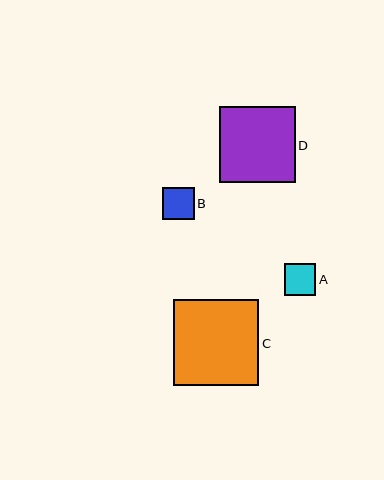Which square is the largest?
Square C is the largest with a size of approximately 85 pixels.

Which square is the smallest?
Square B is the smallest with a size of approximately 32 pixels.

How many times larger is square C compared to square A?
Square C is approximately 2.7 times the size of square A.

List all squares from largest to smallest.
From largest to smallest: C, D, A, B.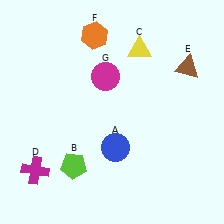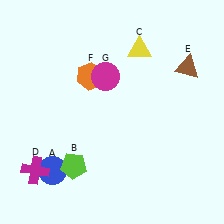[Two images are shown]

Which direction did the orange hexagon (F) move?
The orange hexagon (F) moved down.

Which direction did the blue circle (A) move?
The blue circle (A) moved left.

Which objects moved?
The objects that moved are: the blue circle (A), the orange hexagon (F).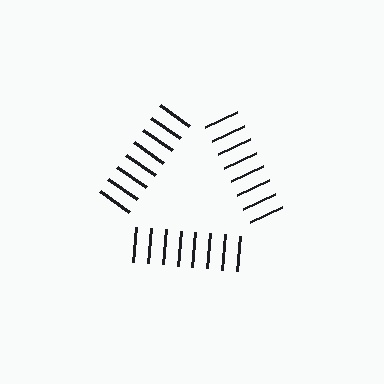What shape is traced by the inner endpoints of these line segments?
An illusory triangle — the line segments terminate on its edges but no continuous stroke is drawn.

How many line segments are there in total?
24 — 8 along each of the 3 edges.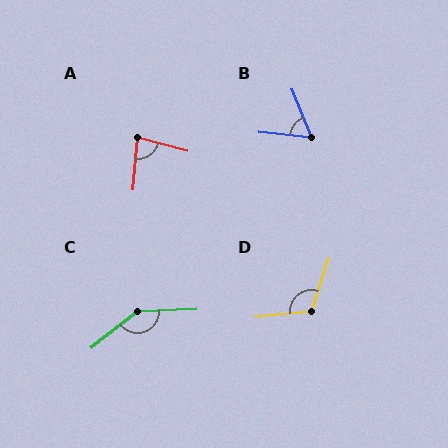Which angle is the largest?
C, at approximately 145 degrees.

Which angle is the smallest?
B, at approximately 62 degrees.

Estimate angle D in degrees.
Approximately 114 degrees.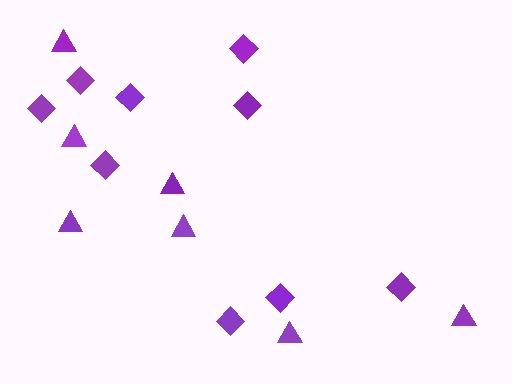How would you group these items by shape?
There are 2 groups: one group of triangles (7) and one group of diamonds (9).